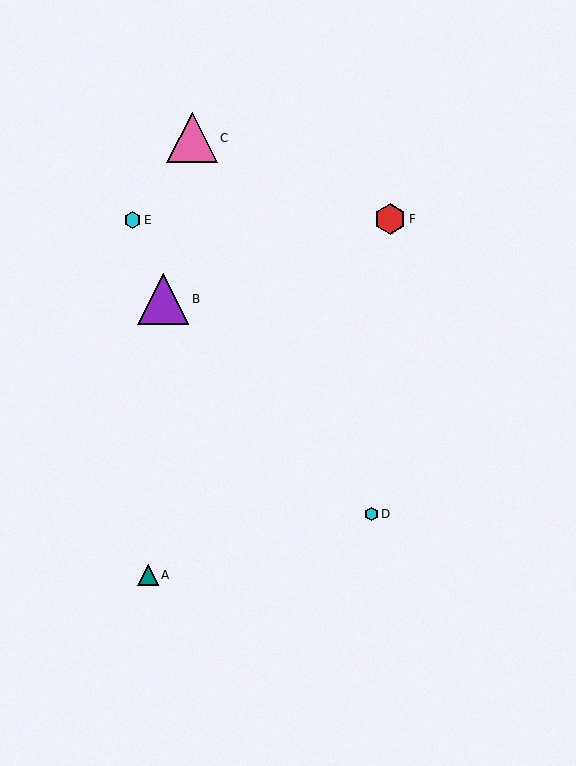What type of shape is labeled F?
Shape F is a red hexagon.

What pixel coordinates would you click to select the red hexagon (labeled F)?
Click at (390, 219) to select the red hexagon F.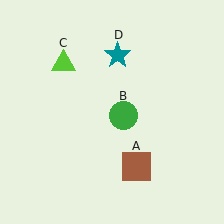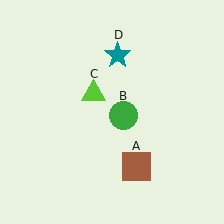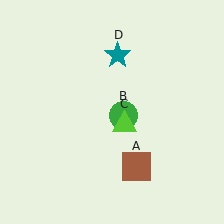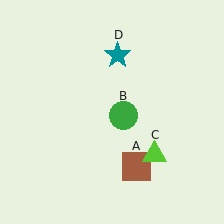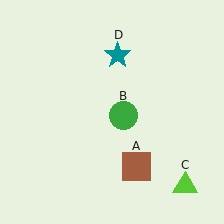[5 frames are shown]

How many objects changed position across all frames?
1 object changed position: lime triangle (object C).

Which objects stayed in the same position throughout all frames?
Brown square (object A) and green circle (object B) and teal star (object D) remained stationary.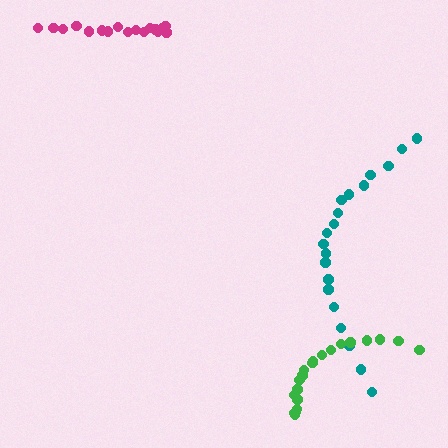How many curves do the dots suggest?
There are 3 distinct paths.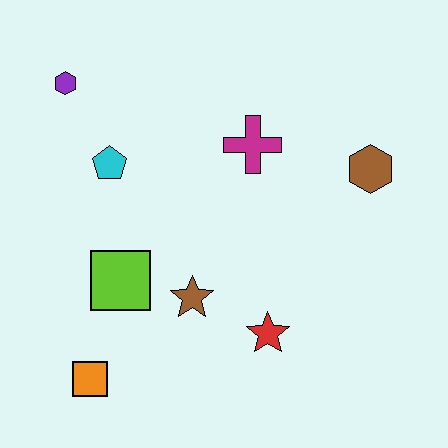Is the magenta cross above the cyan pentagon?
Yes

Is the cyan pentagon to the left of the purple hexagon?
No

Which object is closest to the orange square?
The lime square is closest to the orange square.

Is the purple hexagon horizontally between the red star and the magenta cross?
No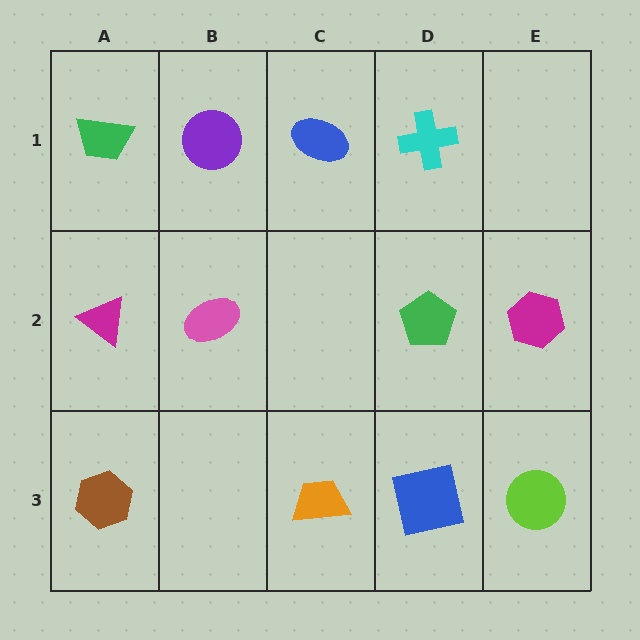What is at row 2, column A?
A magenta triangle.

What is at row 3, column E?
A lime circle.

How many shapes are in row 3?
4 shapes.